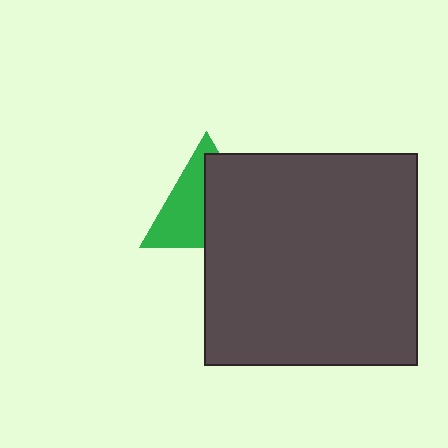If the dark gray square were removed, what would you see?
You would see the complete green triangle.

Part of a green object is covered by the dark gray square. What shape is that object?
It is a triangle.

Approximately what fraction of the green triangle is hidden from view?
Roughly 52% of the green triangle is hidden behind the dark gray square.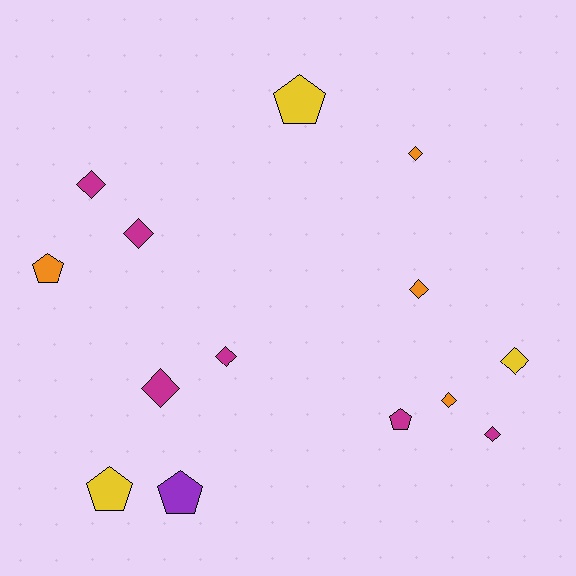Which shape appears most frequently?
Diamond, with 9 objects.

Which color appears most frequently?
Magenta, with 6 objects.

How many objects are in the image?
There are 14 objects.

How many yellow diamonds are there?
There is 1 yellow diamond.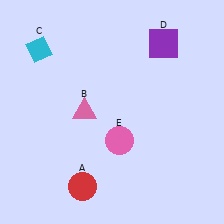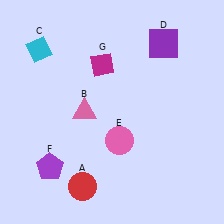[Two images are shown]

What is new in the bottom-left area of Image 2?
A purple pentagon (F) was added in the bottom-left area of Image 2.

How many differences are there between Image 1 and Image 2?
There are 2 differences between the two images.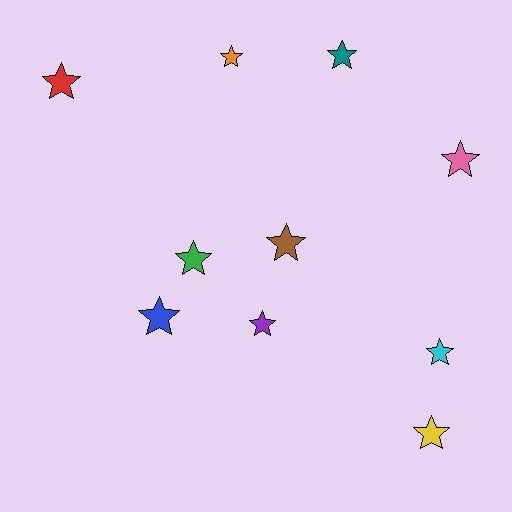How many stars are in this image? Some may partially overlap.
There are 10 stars.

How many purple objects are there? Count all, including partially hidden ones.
There is 1 purple object.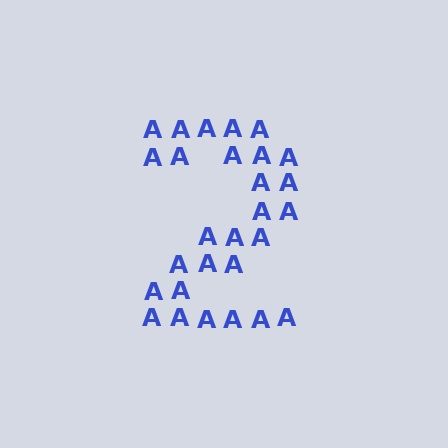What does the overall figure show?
The overall figure shows the digit 2.